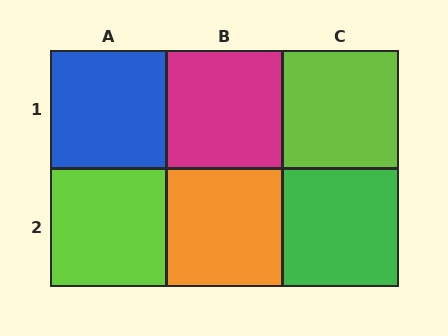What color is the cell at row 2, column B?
Orange.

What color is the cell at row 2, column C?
Green.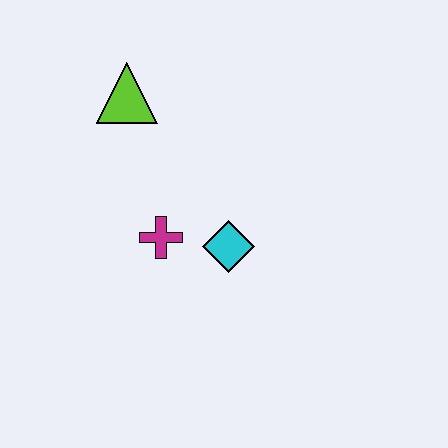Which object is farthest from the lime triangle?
The cyan diamond is farthest from the lime triangle.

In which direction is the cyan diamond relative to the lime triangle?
The cyan diamond is below the lime triangle.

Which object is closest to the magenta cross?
The cyan diamond is closest to the magenta cross.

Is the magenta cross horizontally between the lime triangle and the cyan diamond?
Yes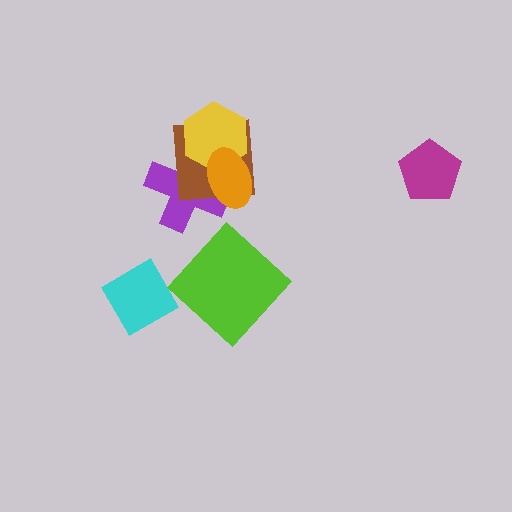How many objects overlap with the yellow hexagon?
3 objects overlap with the yellow hexagon.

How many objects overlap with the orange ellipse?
3 objects overlap with the orange ellipse.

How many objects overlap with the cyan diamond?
0 objects overlap with the cyan diamond.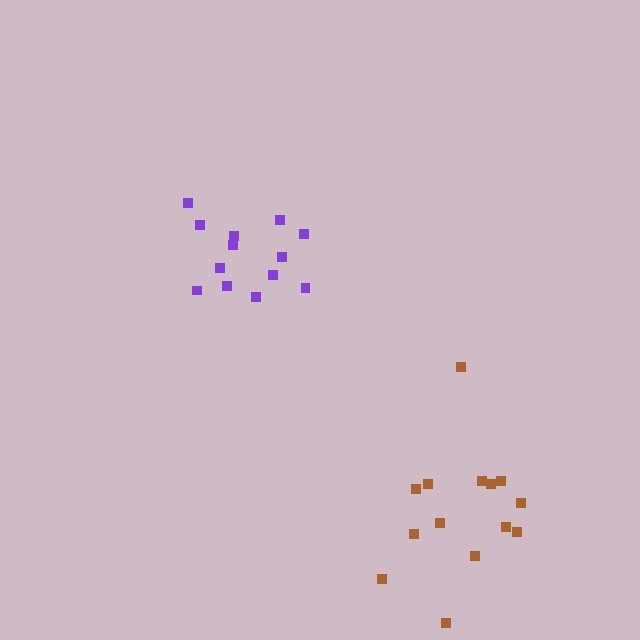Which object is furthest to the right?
The brown cluster is rightmost.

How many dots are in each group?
Group 1: 14 dots, Group 2: 13 dots (27 total).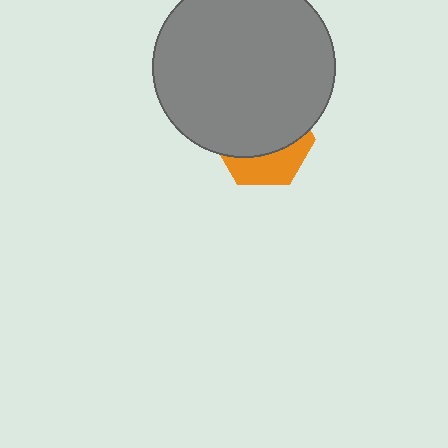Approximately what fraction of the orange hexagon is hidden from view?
Roughly 65% of the orange hexagon is hidden behind the gray circle.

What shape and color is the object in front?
The object in front is a gray circle.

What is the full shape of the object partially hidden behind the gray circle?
The partially hidden object is an orange hexagon.